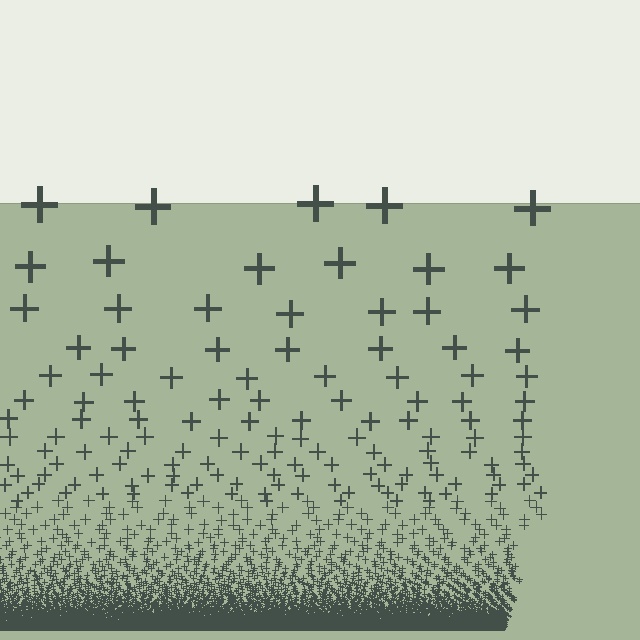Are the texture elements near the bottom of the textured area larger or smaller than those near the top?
Smaller. The gradient is inverted — elements near the bottom are smaller and denser.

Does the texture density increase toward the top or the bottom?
Density increases toward the bottom.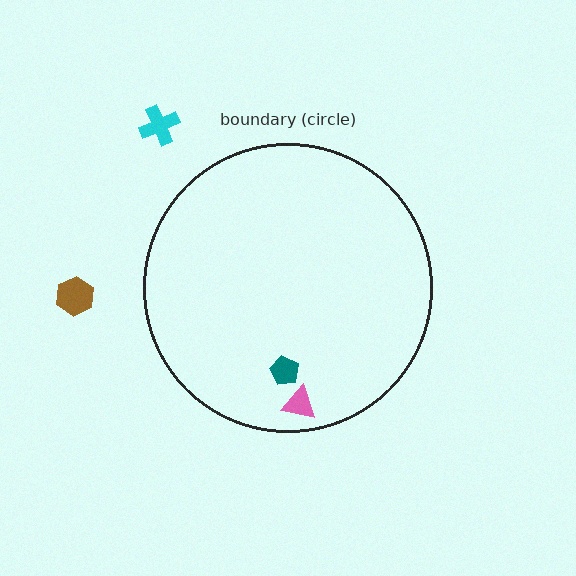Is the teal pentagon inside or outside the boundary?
Inside.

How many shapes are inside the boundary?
2 inside, 2 outside.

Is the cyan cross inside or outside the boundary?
Outside.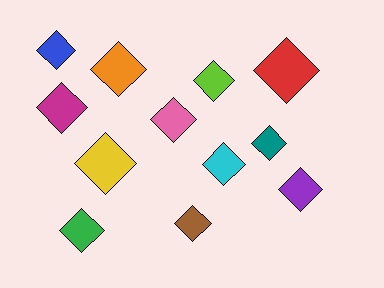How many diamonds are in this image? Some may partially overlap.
There are 12 diamonds.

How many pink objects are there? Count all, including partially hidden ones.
There is 1 pink object.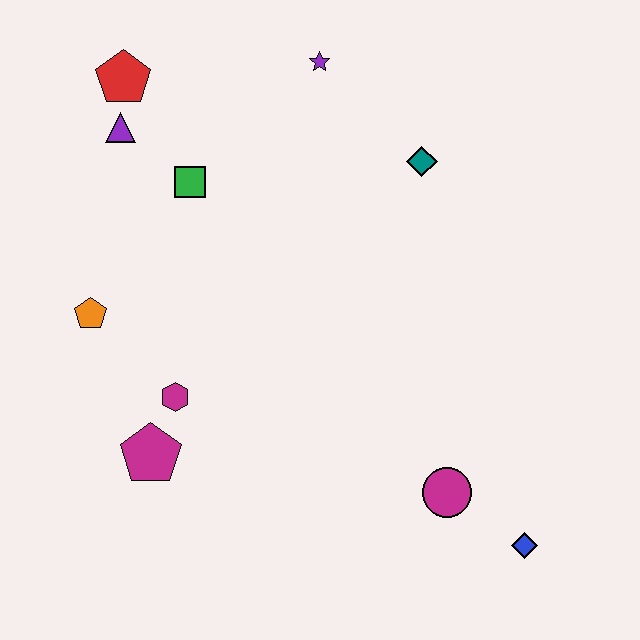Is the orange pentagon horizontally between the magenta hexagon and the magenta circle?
No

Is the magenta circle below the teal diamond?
Yes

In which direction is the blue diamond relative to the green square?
The blue diamond is below the green square.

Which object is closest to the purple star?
The teal diamond is closest to the purple star.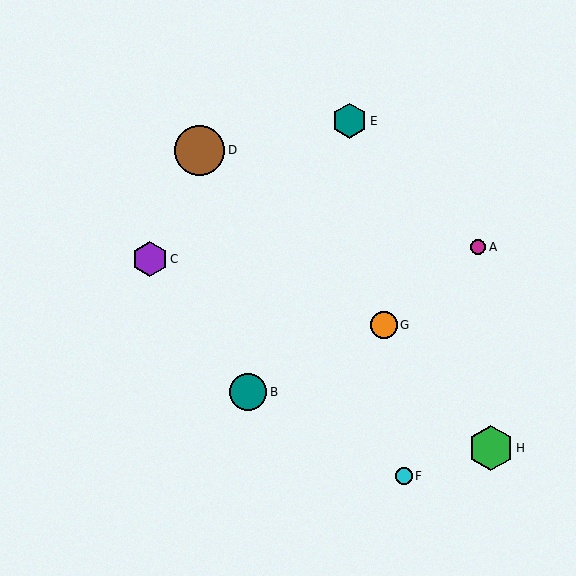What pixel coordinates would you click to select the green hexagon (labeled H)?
Click at (491, 448) to select the green hexagon H.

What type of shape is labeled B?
Shape B is a teal circle.